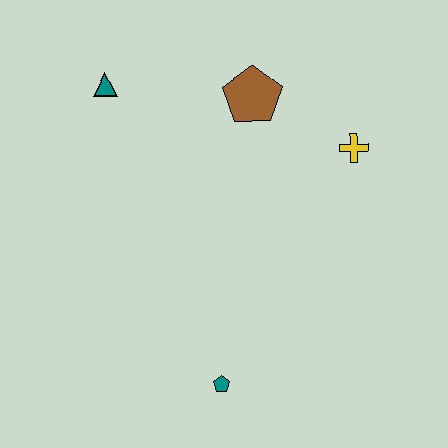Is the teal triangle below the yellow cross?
No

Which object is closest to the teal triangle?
The brown pentagon is closest to the teal triangle.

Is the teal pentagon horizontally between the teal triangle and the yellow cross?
Yes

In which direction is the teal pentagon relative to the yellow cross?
The teal pentagon is below the yellow cross.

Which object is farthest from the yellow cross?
The teal pentagon is farthest from the yellow cross.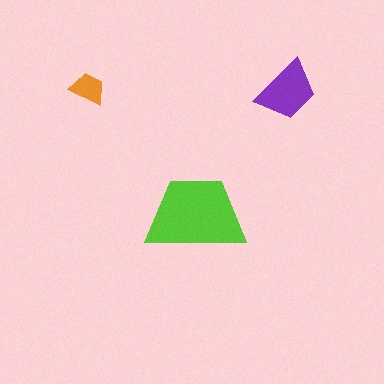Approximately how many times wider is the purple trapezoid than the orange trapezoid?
About 2 times wider.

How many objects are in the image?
There are 3 objects in the image.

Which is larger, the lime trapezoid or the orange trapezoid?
The lime one.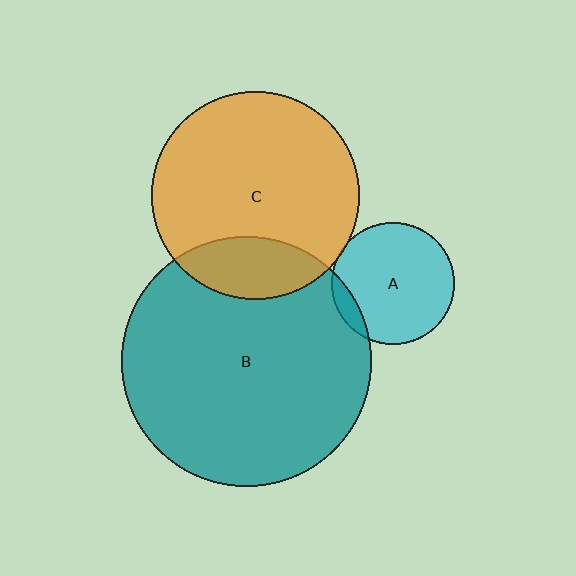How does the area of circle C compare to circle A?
Approximately 2.9 times.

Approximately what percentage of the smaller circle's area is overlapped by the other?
Approximately 5%.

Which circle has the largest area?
Circle B (teal).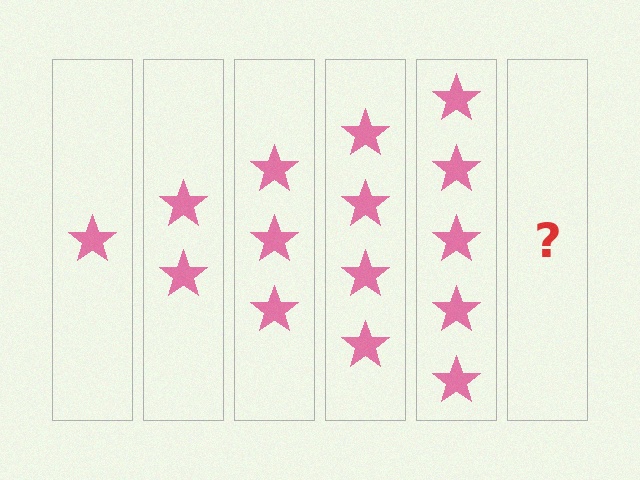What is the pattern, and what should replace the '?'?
The pattern is that each step adds one more star. The '?' should be 6 stars.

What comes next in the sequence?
The next element should be 6 stars.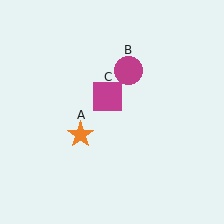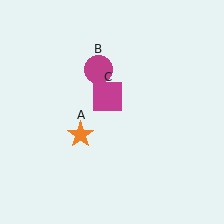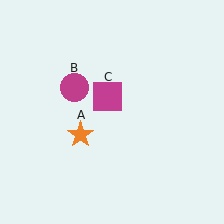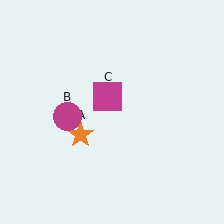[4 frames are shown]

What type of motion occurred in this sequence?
The magenta circle (object B) rotated counterclockwise around the center of the scene.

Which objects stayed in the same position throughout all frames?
Orange star (object A) and magenta square (object C) remained stationary.